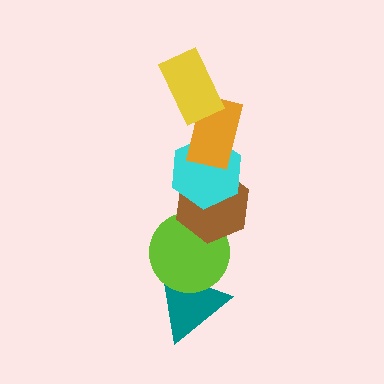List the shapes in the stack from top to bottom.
From top to bottom: the yellow rectangle, the orange rectangle, the cyan hexagon, the brown hexagon, the lime circle, the teal triangle.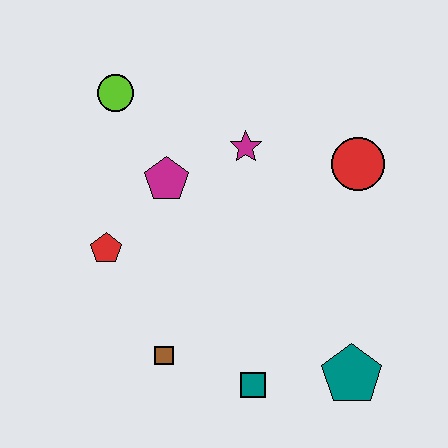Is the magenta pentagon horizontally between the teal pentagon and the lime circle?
Yes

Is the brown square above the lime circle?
No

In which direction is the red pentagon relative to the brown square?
The red pentagon is above the brown square.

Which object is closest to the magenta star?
The magenta pentagon is closest to the magenta star.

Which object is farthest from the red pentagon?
The teal pentagon is farthest from the red pentagon.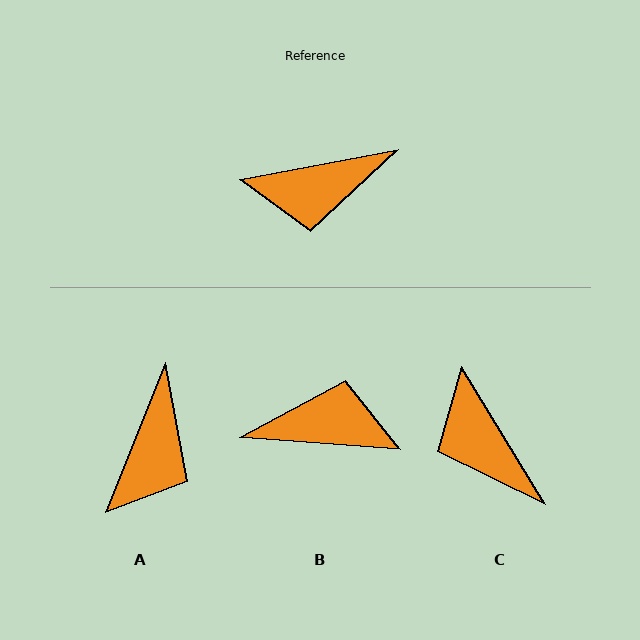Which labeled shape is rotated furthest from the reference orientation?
B, about 165 degrees away.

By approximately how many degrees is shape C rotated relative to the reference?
Approximately 69 degrees clockwise.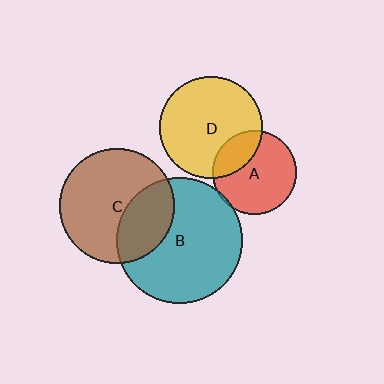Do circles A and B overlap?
Yes.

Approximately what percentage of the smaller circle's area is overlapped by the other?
Approximately 5%.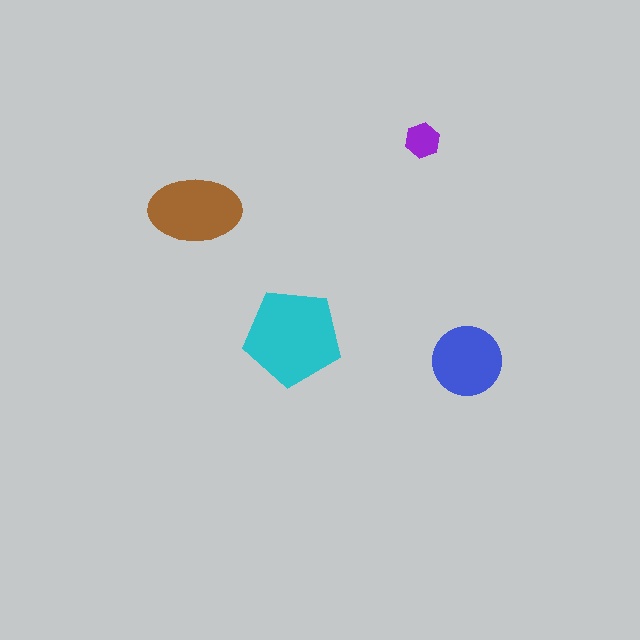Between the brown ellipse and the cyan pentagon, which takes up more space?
The cyan pentagon.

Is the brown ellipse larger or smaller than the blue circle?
Larger.